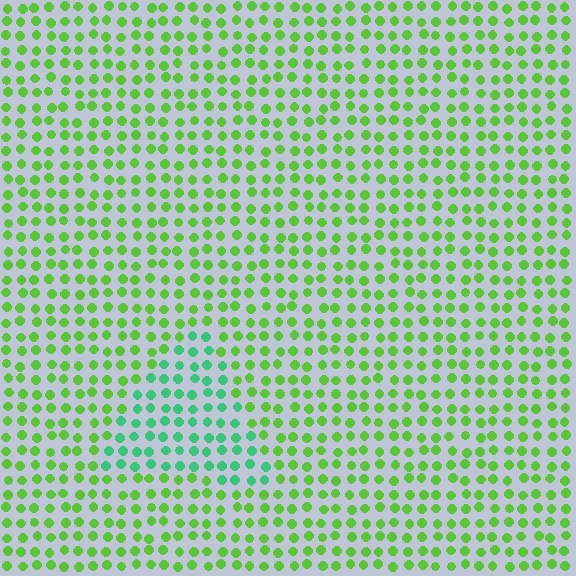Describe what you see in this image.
The image is filled with small lime elements in a uniform arrangement. A triangle-shaped region is visible where the elements are tinted to a slightly different hue, forming a subtle color boundary.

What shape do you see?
I see a triangle.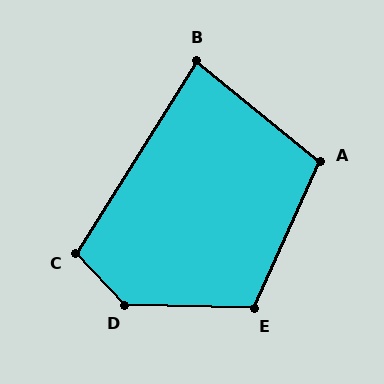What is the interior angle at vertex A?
Approximately 105 degrees (obtuse).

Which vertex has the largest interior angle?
D, at approximately 135 degrees.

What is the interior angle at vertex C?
Approximately 104 degrees (obtuse).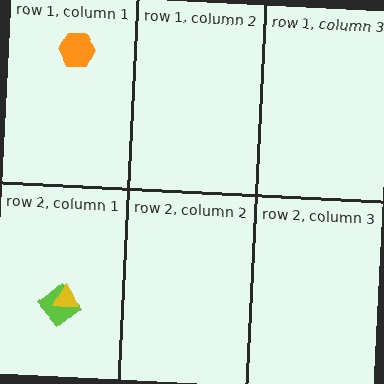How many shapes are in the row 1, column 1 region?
1.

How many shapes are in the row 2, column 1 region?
2.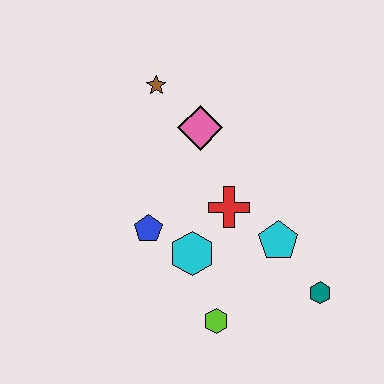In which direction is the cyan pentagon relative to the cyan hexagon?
The cyan pentagon is to the right of the cyan hexagon.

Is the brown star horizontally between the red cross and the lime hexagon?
No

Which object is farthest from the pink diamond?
The teal hexagon is farthest from the pink diamond.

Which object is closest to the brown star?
The pink diamond is closest to the brown star.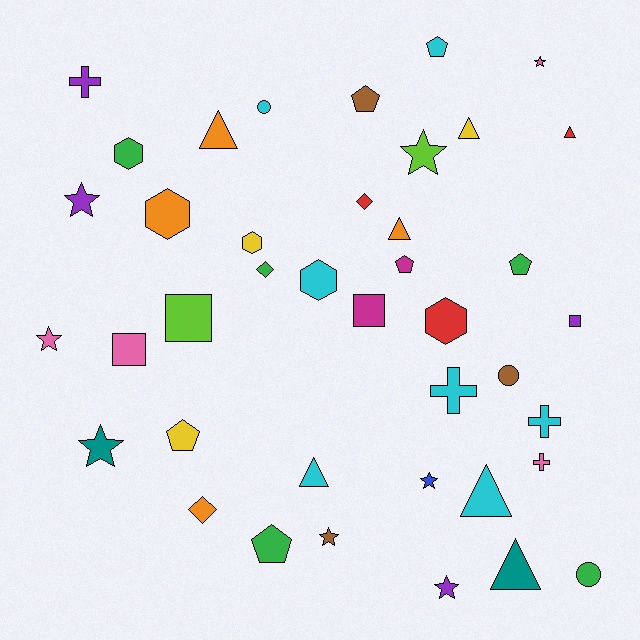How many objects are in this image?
There are 40 objects.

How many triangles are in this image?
There are 7 triangles.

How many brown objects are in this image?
There are 3 brown objects.